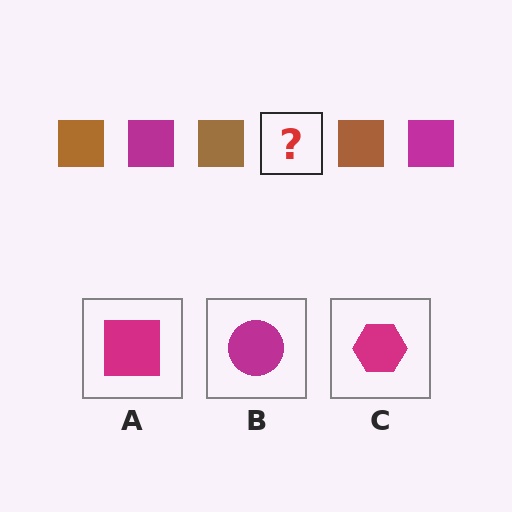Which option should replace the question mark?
Option A.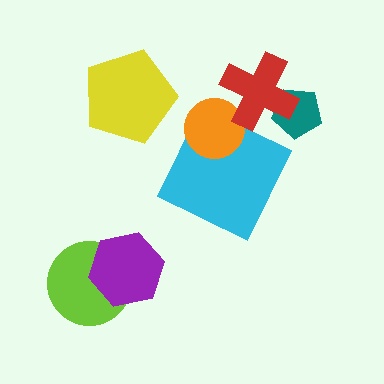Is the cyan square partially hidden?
Yes, it is partially covered by another shape.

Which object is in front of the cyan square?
The orange circle is in front of the cyan square.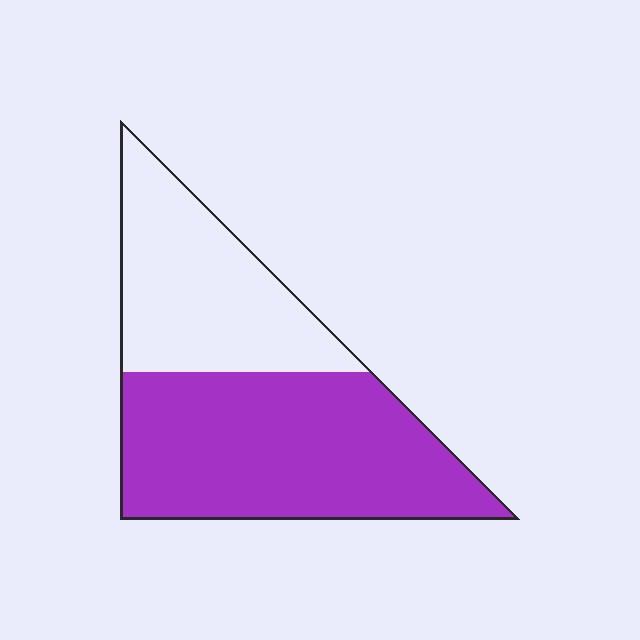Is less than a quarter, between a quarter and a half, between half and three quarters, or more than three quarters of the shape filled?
Between half and three quarters.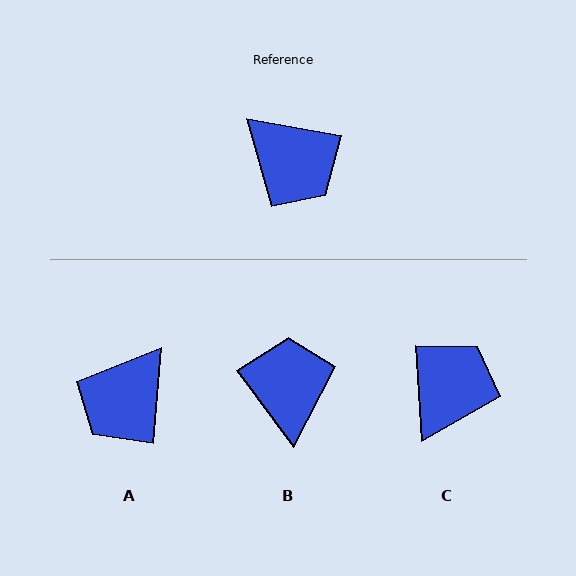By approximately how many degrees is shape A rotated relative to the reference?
Approximately 84 degrees clockwise.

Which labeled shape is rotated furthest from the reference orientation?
B, about 137 degrees away.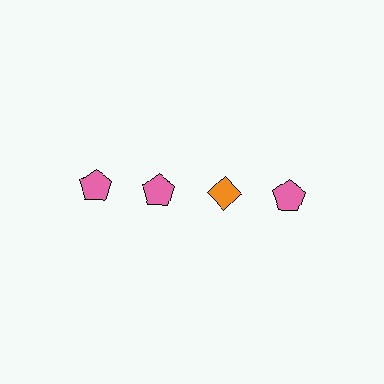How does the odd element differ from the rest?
It differs in both color (orange instead of pink) and shape (diamond instead of pentagon).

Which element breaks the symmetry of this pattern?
The orange diamond in the top row, center column breaks the symmetry. All other shapes are pink pentagons.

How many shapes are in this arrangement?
There are 4 shapes arranged in a grid pattern.